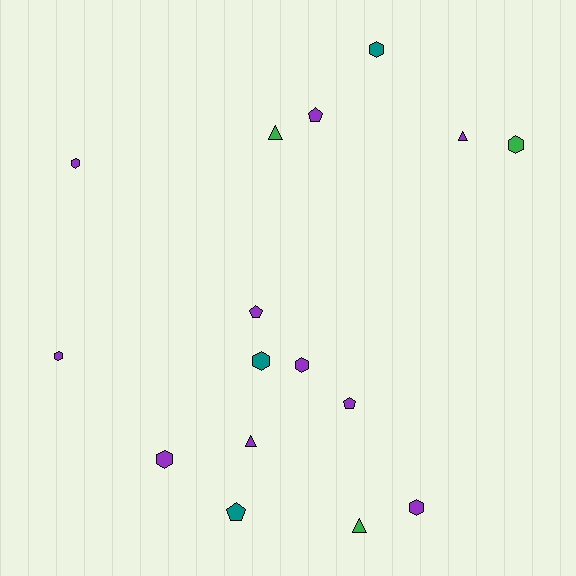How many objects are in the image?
There are 16 objects.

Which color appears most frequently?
Purple, with 10 objects.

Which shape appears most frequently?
Hexagon, with 8 objects.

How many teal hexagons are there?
There are 2 teal hexagons.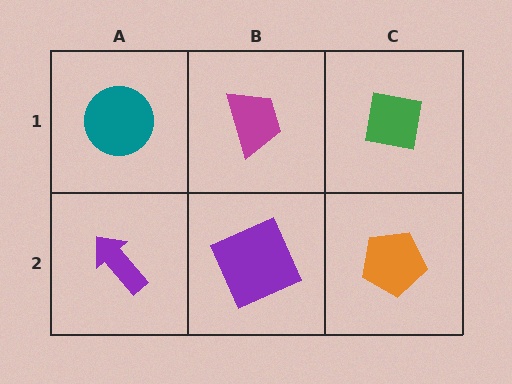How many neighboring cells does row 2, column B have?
3.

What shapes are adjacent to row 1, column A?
A purple arrow (row 2, column A), a magenta trapezoid (row 1, column B).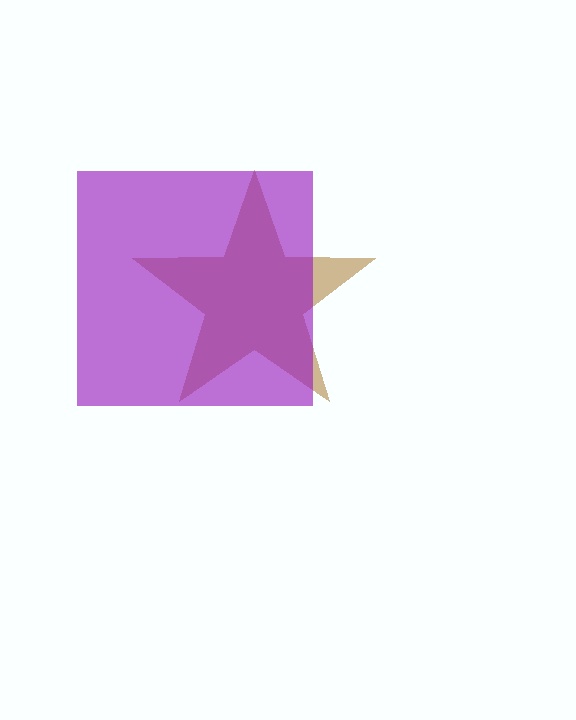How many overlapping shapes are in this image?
There are 2 overlapping shapes in the image.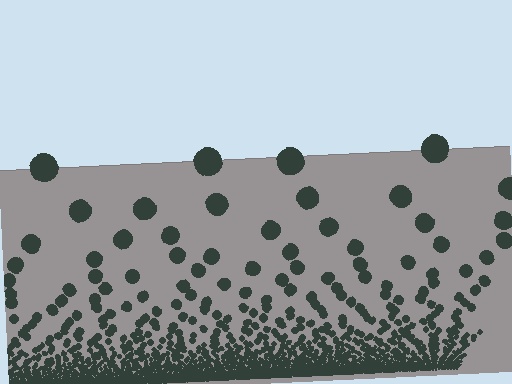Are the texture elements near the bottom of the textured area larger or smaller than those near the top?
Smaller. The gradient is inverted — elements near the bottom are smaller and denser.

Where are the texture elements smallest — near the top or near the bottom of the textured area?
Near the bottom.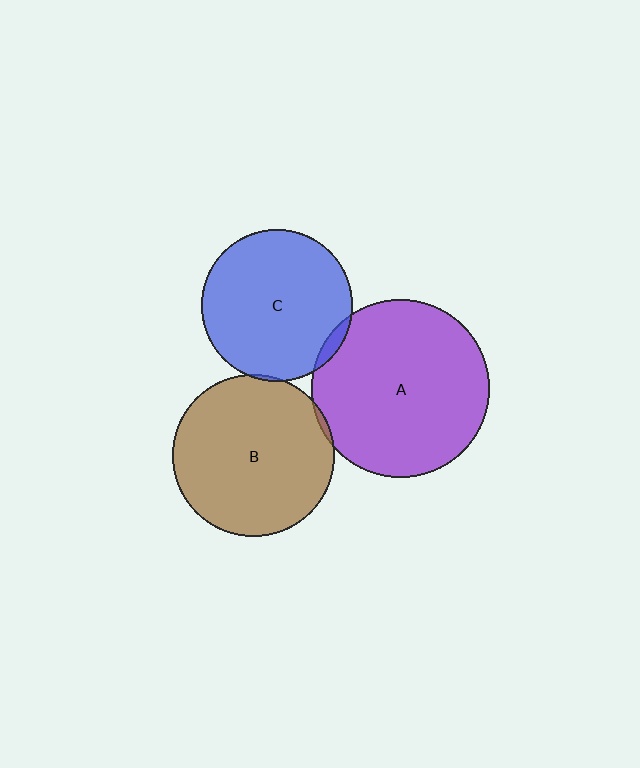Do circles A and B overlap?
Yes.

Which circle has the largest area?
Circle A (purple).